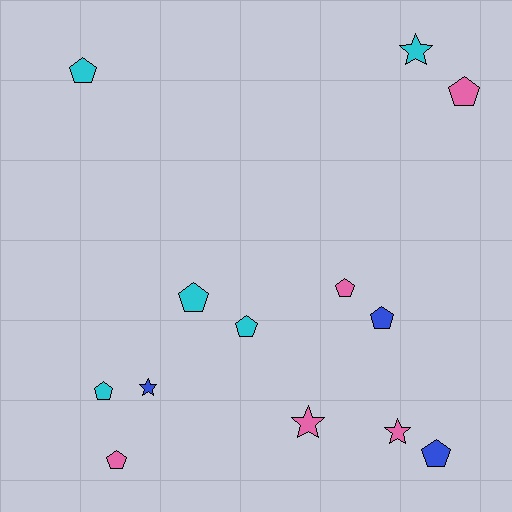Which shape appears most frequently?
Pentagon, with 9 objects.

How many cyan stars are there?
There is 1 cyan star.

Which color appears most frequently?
Cyan, with 5 objects.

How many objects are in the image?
There are 13 objects.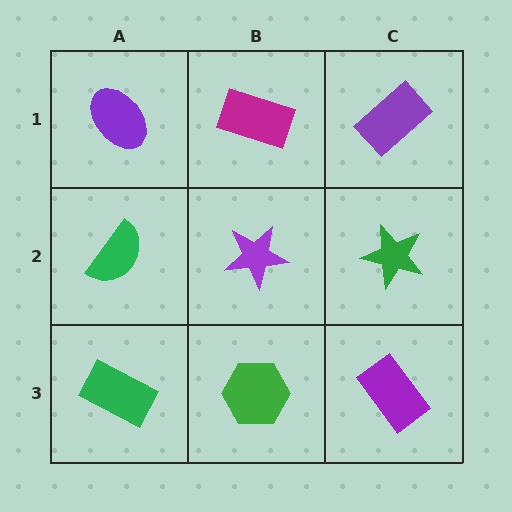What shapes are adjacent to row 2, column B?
A magenta rectangle (row 1, column B), a green hexagon (row 3, column B), a green semicircle (row 2, column A), a green star (row 2, column C).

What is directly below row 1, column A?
A green semicircle.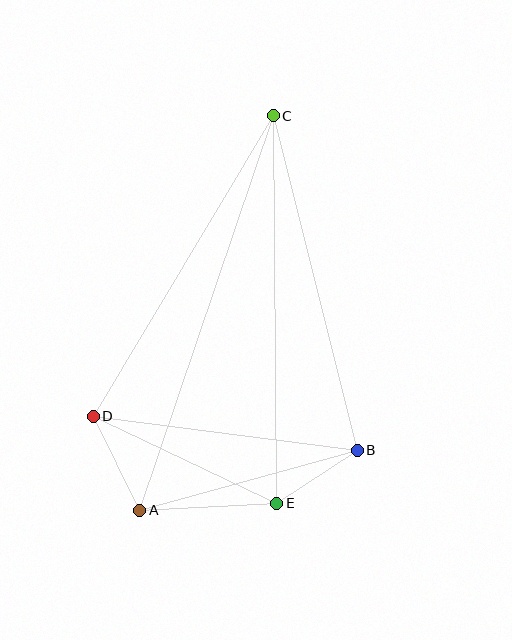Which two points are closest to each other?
Points B and E are closest to each other.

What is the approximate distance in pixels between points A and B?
The distance between A and B is approximately 225 pixels.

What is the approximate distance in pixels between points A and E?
The distance between A and E is approximately 137 pixels.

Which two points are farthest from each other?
Points A and C are farthest from each other.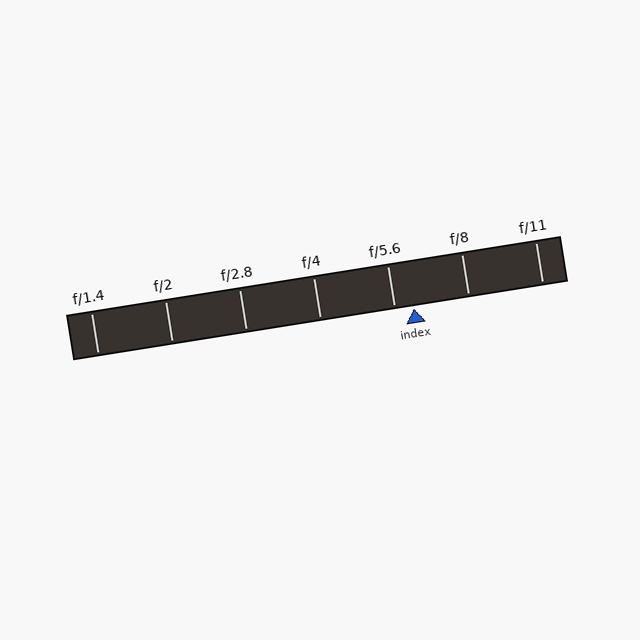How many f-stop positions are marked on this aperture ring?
There are 7 f-stop positions marked.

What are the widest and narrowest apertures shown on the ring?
The widest aperture shown is f/1.4 and the narrowest is f/11.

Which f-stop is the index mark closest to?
The index mark is closest to f/5.6.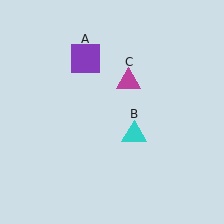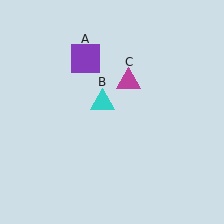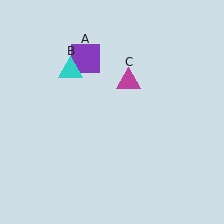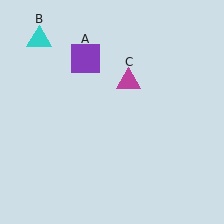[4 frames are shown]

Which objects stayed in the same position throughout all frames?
Purple square (object A) and magenta triangle (object C) remained stationary.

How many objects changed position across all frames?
1 object changed position: cyan triangle (object B).